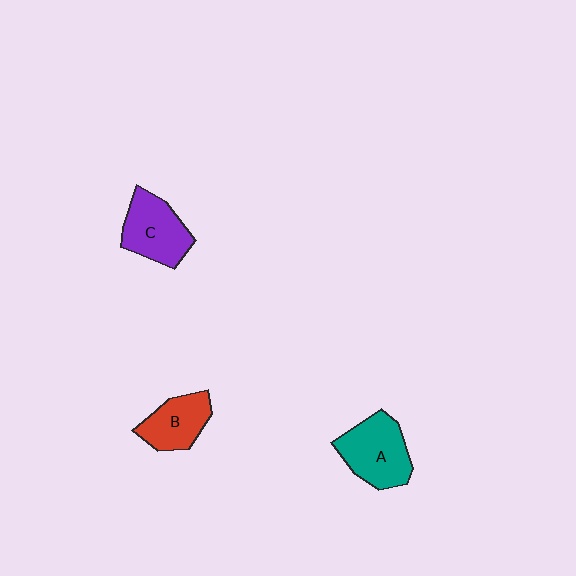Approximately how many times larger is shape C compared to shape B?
Approximately 1.2 times.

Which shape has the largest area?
Shape A (teal).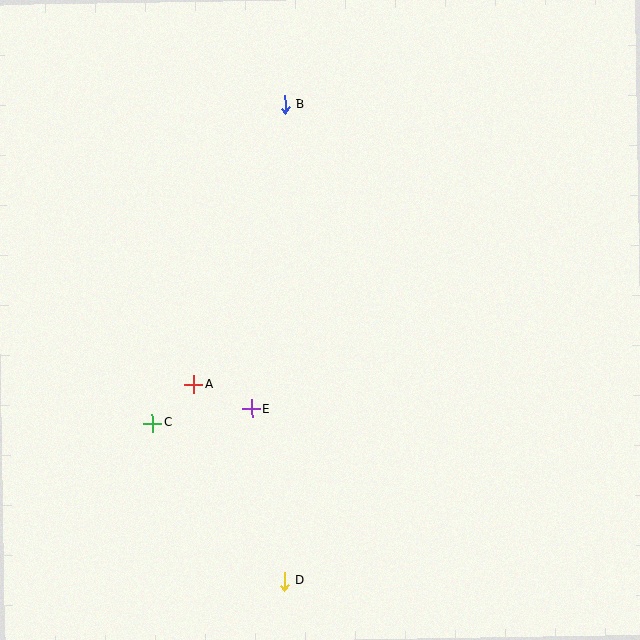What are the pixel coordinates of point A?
Point A is at (194, 385).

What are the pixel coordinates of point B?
Point B is at (285, 104).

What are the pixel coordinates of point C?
Point C is at (152, 423).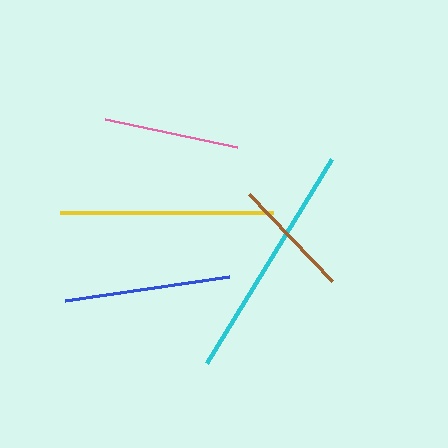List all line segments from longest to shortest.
From longest to shortest: cyan, yellow, blue, pink, brown.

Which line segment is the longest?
The cyan line is the longest at approximately 239 pixels.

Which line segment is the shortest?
The brown line is the shortest at approximately 120 pixels.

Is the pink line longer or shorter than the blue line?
The blue line is longer than the pink line.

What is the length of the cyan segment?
The cyan segment is approximately 239 pixels long.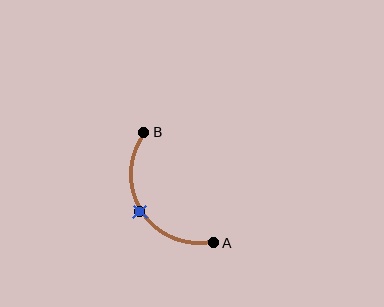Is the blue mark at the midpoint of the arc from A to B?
Yes. The blue mark lies on the arc at equal arc-length from both A and B — it is the arc midpoint.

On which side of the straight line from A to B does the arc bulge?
The arc bulges to the left of the straight line connecting A and B.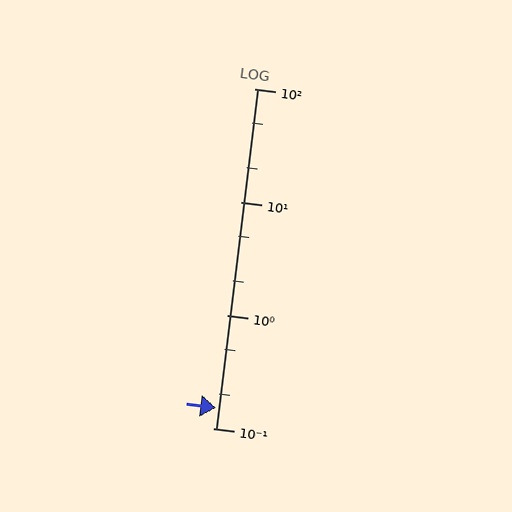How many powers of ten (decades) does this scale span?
The scale spans 3 decades, from 0.1 to 100.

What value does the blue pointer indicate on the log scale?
The pointer indicates approximately 0.15.